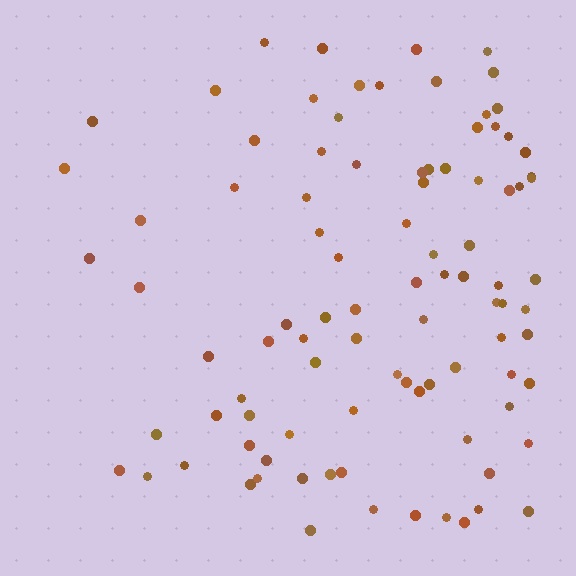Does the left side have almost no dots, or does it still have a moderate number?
Still a moderate number, just noticeably fewer than the right.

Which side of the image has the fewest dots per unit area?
The left.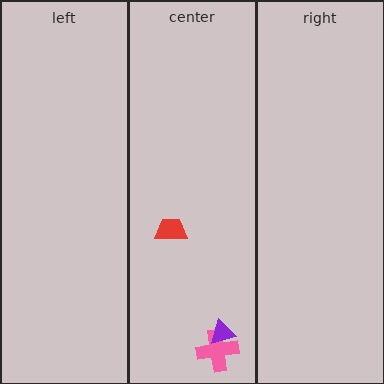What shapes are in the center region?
The pink cross, the purple triangle, the red trapezoid.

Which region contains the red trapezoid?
The center region.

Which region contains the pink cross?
The center region.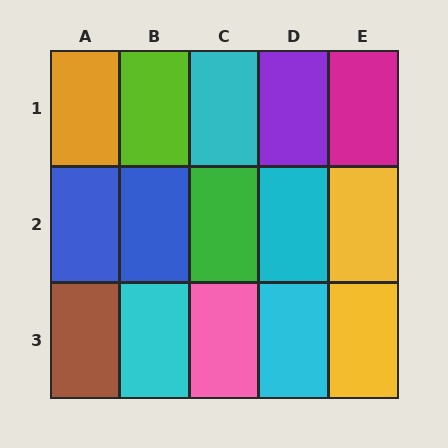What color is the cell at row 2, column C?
Green.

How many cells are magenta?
1 cell is magenta.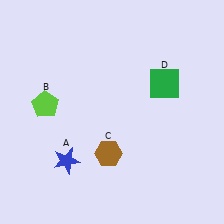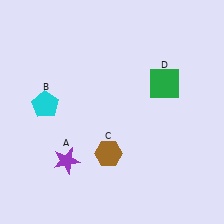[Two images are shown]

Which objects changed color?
A changed from blue to purple. B changed from lime to cyan.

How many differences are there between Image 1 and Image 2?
There are 2 differences between the two images.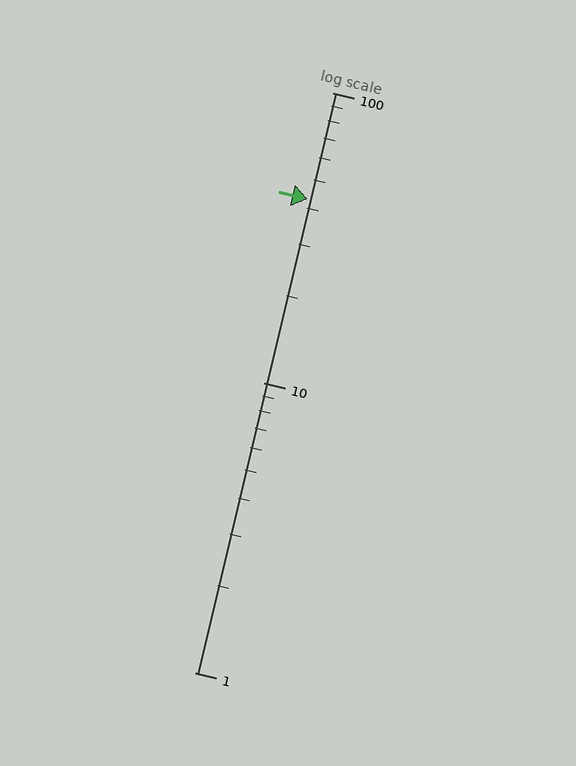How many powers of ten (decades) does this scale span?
The scale spans 2 decades, from 1 to 100.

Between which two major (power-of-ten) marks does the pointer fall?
The pointer is between 10 and 100.